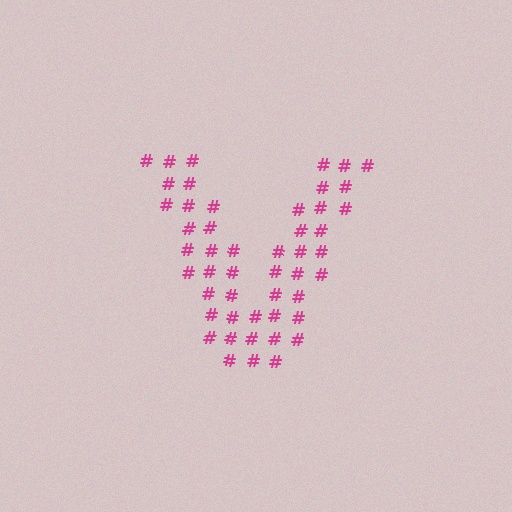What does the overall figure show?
The overall figure shows the letter V.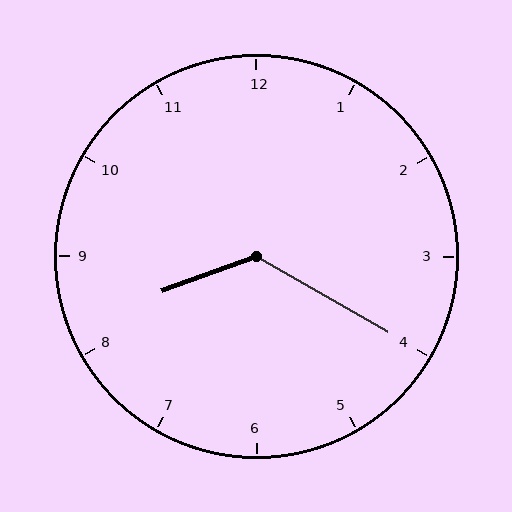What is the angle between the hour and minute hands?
Approximately 130 degrees.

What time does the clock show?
8:20.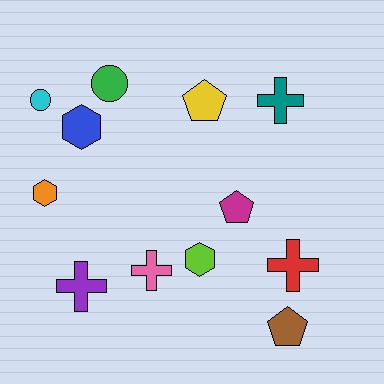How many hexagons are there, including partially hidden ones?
There are 3 hexagons.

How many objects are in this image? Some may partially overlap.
There are 12 objects.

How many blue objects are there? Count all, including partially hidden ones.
There is 1 blue object.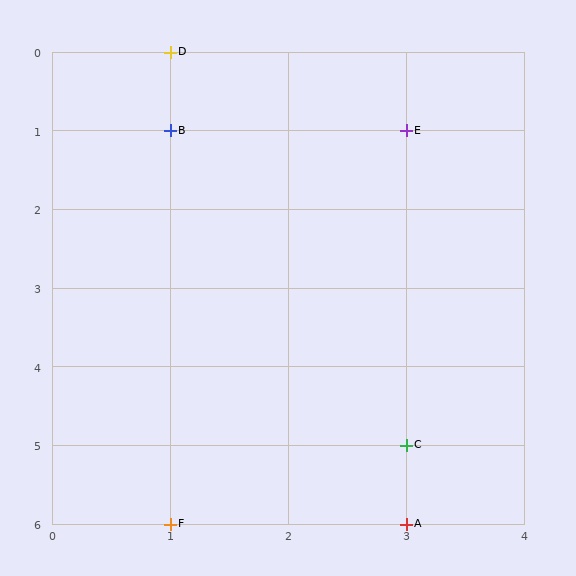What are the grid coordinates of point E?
Point E is at grid coordinates (3, 1).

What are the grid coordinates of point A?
Point A is at grid coordinates (3, 6).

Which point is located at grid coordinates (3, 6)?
Point A is at (3, 6).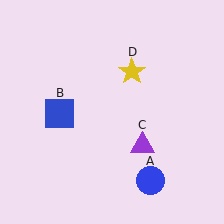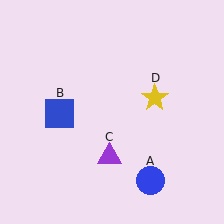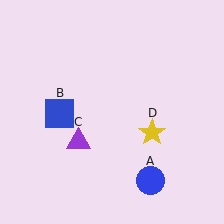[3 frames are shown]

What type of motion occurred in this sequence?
The purple triangle (object C), yellow star (object D) rotated clockwise around the center of the scene.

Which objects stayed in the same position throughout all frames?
Blue circle (object A) and blue square (object B) remained stationary.